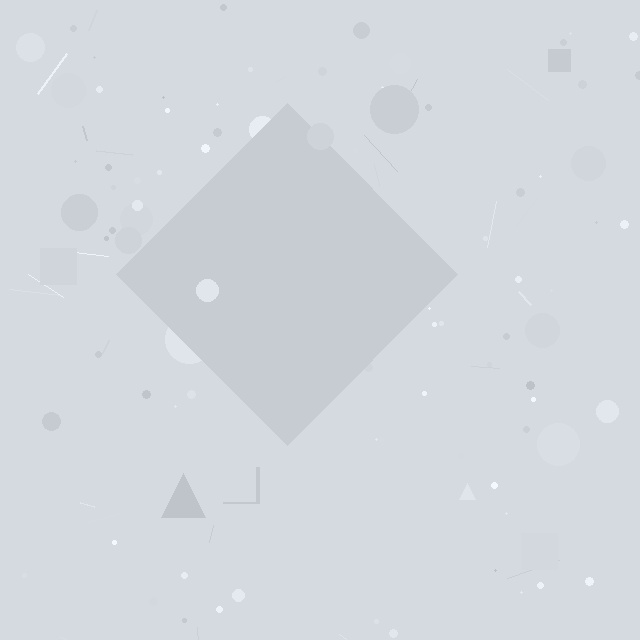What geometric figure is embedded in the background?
A diamond is embedded in the background.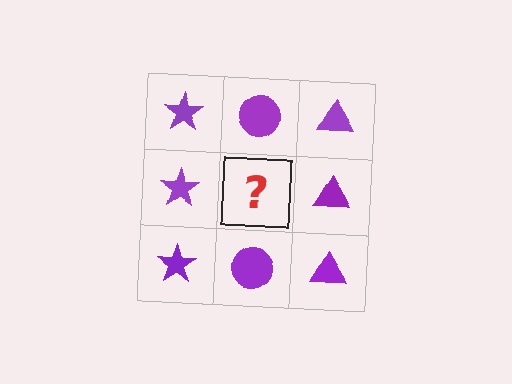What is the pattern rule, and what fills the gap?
The rule is that each column has a consistent shape. The gap should be filled with a purple circle.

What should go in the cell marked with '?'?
The missing cell should contain a purple circle.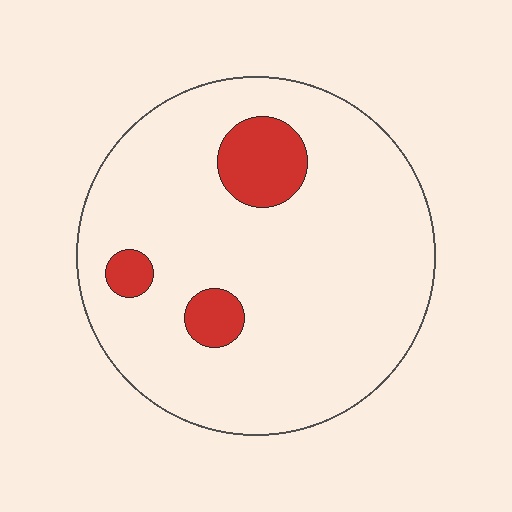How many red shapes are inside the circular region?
3.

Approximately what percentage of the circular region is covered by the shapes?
Approximately 10%.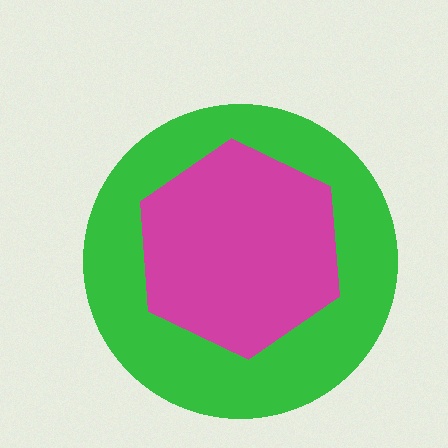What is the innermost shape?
The magenta hexagon.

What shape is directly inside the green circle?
The magenta hexagon.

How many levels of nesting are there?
2.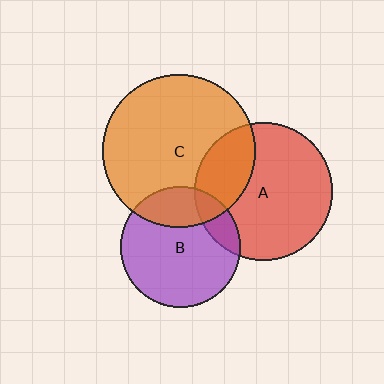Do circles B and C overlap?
Yes.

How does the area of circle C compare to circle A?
Approximately 1.2 times.